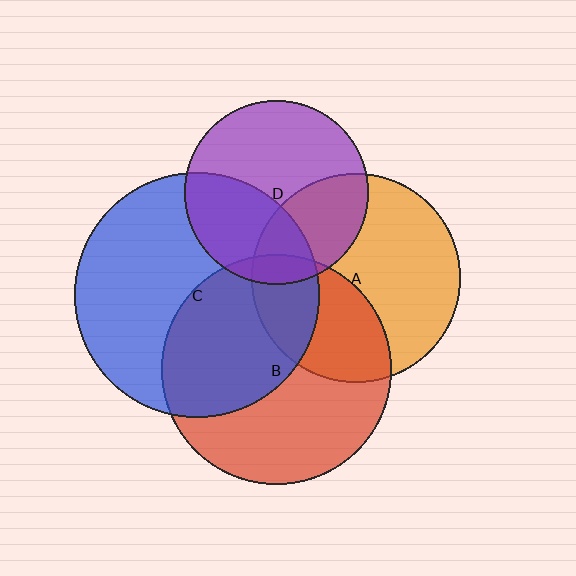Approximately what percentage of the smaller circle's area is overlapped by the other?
Approximately 35%.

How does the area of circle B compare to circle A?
Approximately 1.2 times.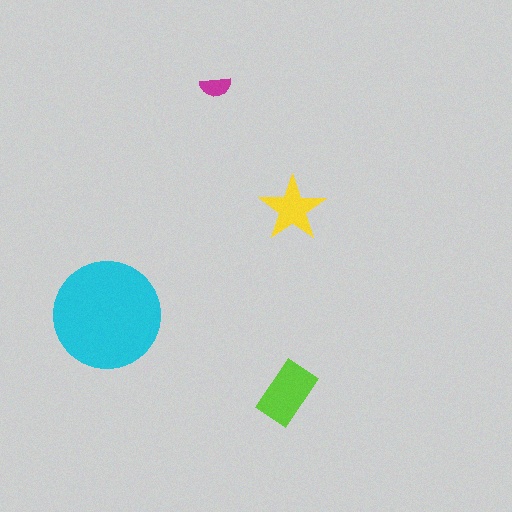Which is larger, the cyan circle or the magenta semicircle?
The cyan circle.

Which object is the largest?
The cyan circle.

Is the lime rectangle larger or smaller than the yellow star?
Larger.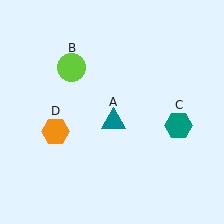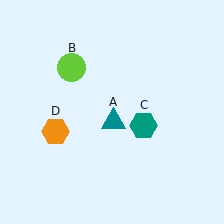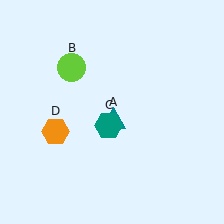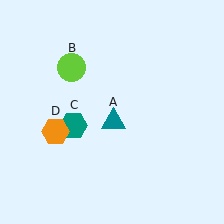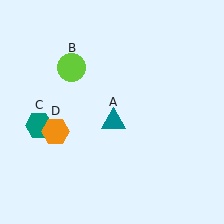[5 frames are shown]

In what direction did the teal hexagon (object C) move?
The teal hexagon (object C) moved left.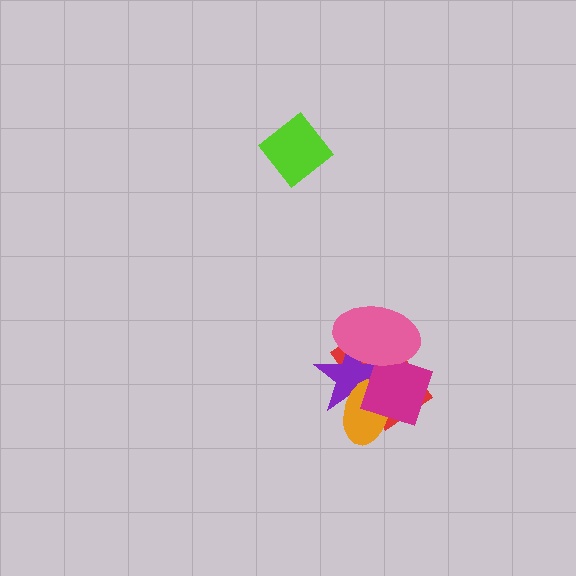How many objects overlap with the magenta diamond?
4 objects overlap with the magenta diamond.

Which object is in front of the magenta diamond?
The pink ellipse is in front of the magenta diamond.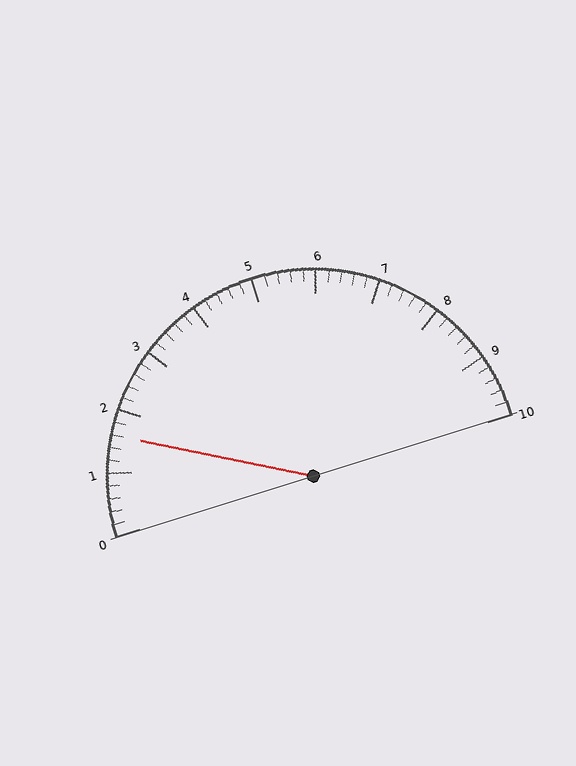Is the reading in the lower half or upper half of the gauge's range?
The reading is in the lower half of the range (0 to 10).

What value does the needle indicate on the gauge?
The needle indicates approximately 1.6.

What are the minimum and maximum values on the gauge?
The gauge ranges from 0 to 10.